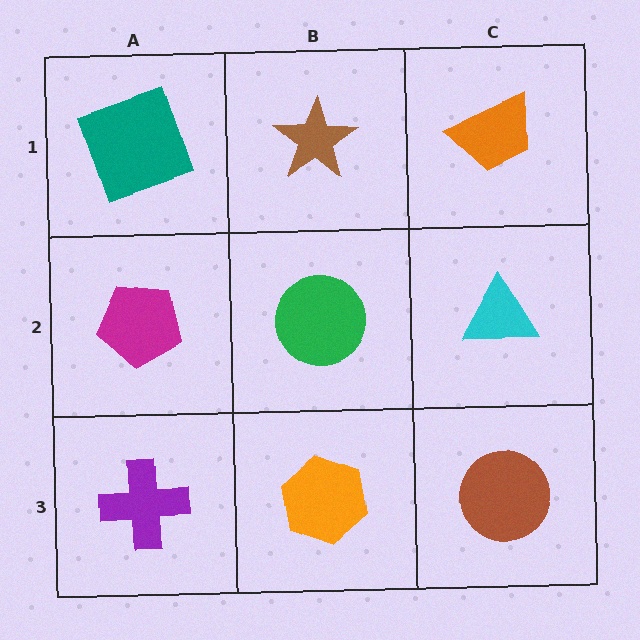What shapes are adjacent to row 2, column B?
A brown star (row 1, column B), an orange hexagon (row 3, column B), a magenta pentagon (row 2, column A), a cyan triangle (row 2, column C).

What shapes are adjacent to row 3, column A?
A magenta pentagon (row 2, column A), an orange hexagon (row 3, column B).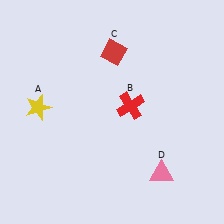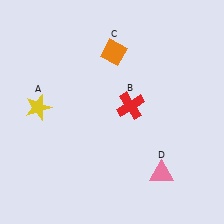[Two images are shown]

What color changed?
The diamond (C) changed from red in Image 1 to orange in Image 2.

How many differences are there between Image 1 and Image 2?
There is 1 difference between the two images.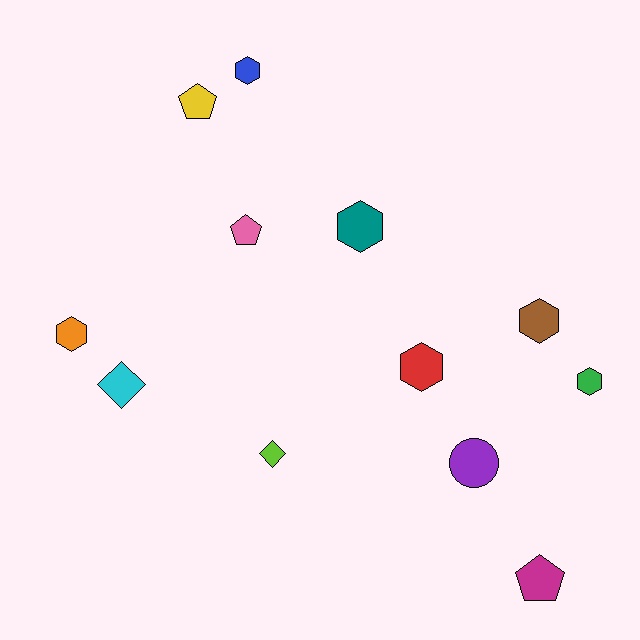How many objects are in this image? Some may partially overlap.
There are 12 objects.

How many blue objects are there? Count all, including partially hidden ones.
There is 1 blue object.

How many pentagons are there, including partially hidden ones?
There are 3 pentagons.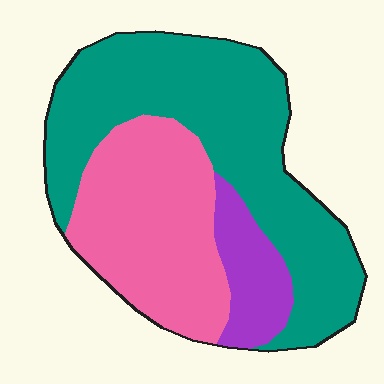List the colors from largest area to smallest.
From largest to smallest: teal, pink, purple.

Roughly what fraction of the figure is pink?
Pink takes up about one third (1/3) of the figure.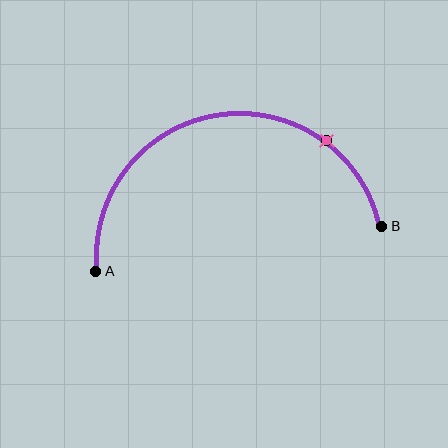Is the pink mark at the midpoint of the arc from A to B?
No. The pink mark lies on the arc but is closer to endpoint B. The arc midpoint would be at the point on the curve equidistant along the arc from both A and B.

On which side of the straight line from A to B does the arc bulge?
The arc bulges above the straight line connecting A and B.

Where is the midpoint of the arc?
The arc midpoint is the point on the curve farthest from the straight line joining A and B. It sits above that line.